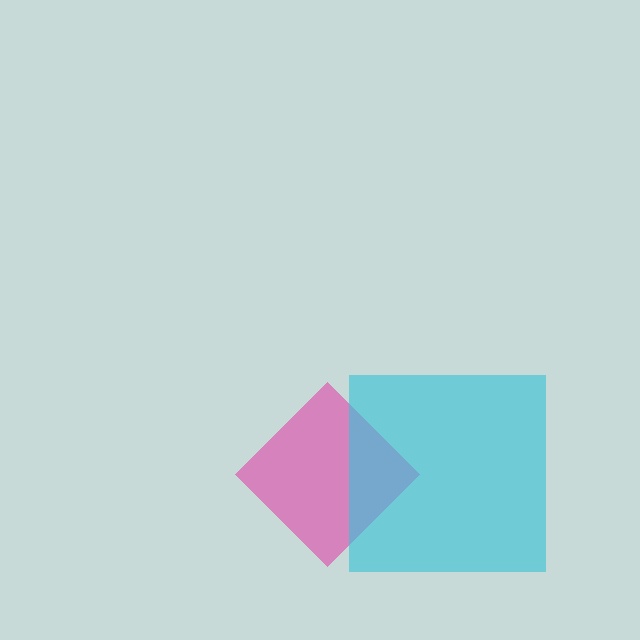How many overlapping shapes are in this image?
There are 2 overlapping shapes in the image.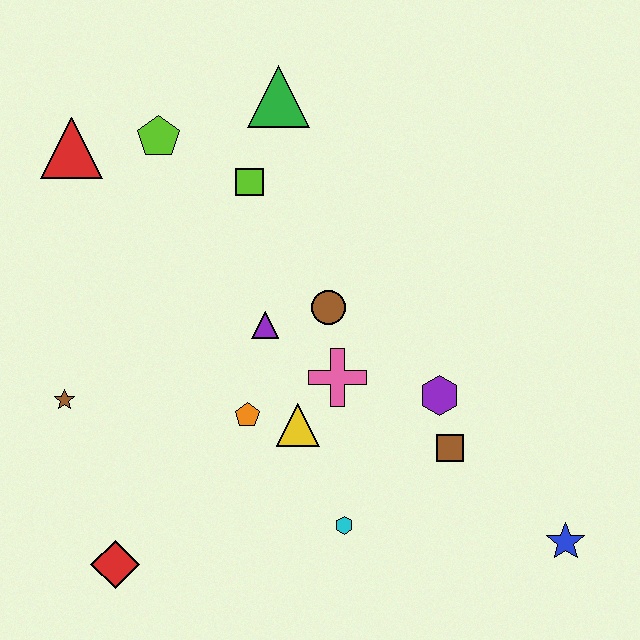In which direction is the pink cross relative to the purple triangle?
The pink cross is to the right of the purple triangle.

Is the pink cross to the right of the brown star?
Yes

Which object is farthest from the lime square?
The blue star is farthest from the lime square.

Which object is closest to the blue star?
The brown square is closest to the blue star.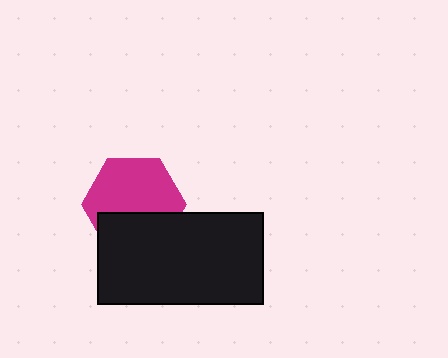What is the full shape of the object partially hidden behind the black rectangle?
The partially hidden object is a magenta hexagon.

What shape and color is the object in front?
The object in front is a black rectangle.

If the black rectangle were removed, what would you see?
You would see the complete magenta hexagon.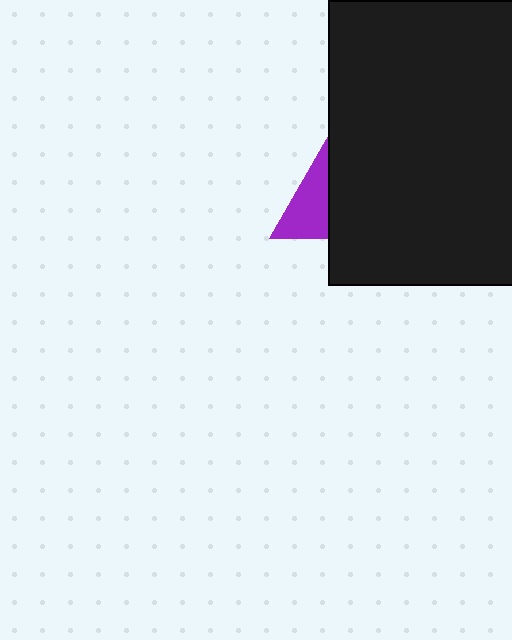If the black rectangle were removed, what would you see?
You would see the complete purple triangle.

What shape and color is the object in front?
The object in front is a black rectangle.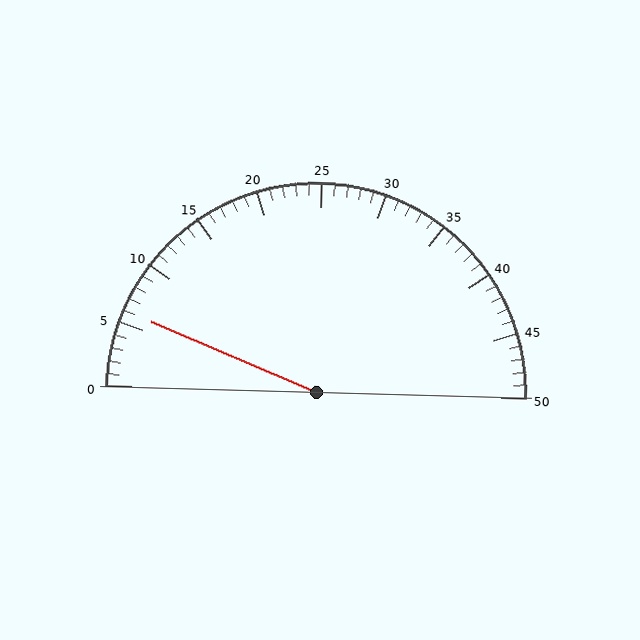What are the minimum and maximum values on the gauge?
The gauge ranges from 0 to 50.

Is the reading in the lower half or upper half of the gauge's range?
The reading is in the lower half of the range (0 to 50).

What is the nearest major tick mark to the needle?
The nearest major tick mark is 5.